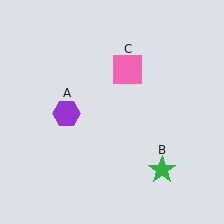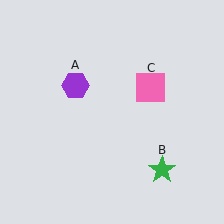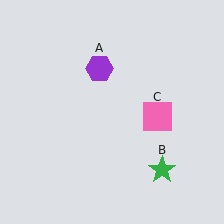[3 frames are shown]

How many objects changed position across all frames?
2 objects changed position: purple hexagon (object A), pink square (object C).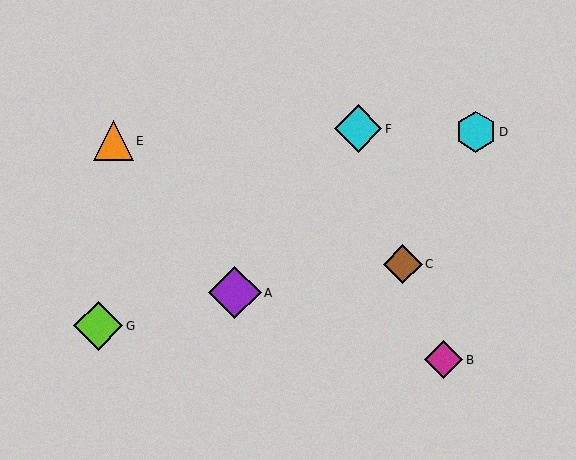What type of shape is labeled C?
Shape C is a brown diamond.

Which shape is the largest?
The purple diamond (labeled A) is the largest.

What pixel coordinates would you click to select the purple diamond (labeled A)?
Click at (235, 293) to select the purple diamond A.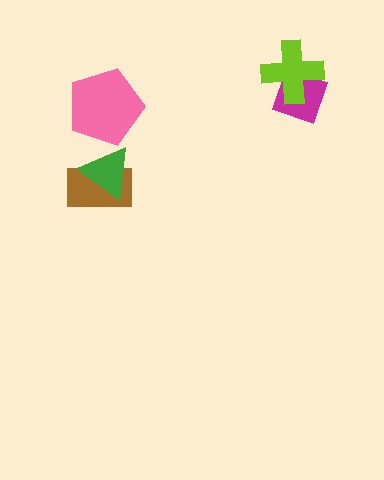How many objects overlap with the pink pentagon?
0 objects overlap with the pink pentagon.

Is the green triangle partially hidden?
No, no other shape covers it.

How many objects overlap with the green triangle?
1 object overlaps with the green triangle.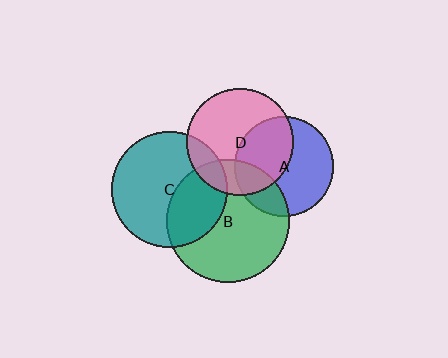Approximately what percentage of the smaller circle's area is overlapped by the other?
Approximately 20%.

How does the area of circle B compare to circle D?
Approximately 1.3 times.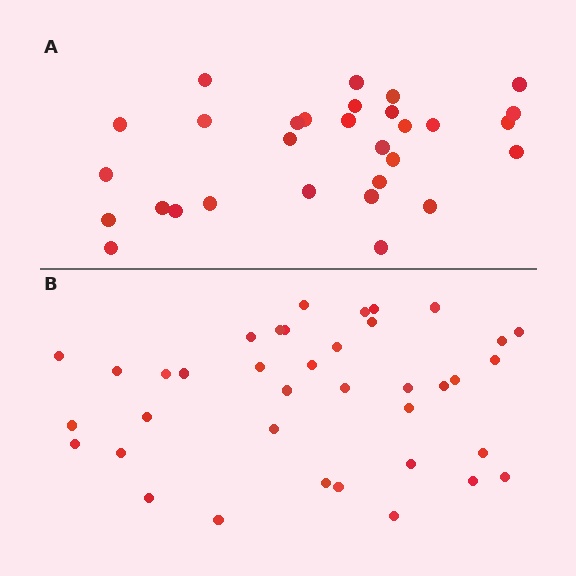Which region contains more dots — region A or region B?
Region B (the bottom region) has more dots.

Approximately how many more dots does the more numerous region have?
Region B has roughly 8 or so more dots than region A.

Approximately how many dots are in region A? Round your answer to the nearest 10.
About 30 dots.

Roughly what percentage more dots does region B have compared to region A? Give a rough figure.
About 25% more.